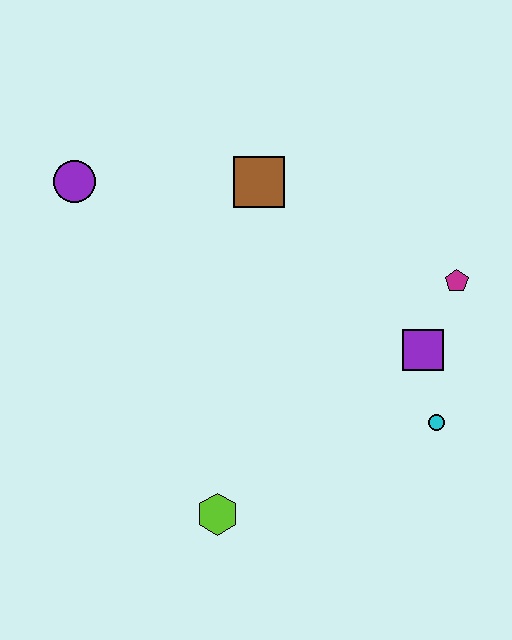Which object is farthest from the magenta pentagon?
The purple circle is farthest from the magenta pentagon.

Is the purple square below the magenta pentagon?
Yes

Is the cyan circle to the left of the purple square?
No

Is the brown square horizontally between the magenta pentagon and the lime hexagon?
Yes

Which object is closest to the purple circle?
The brown square is closest to the purple circle.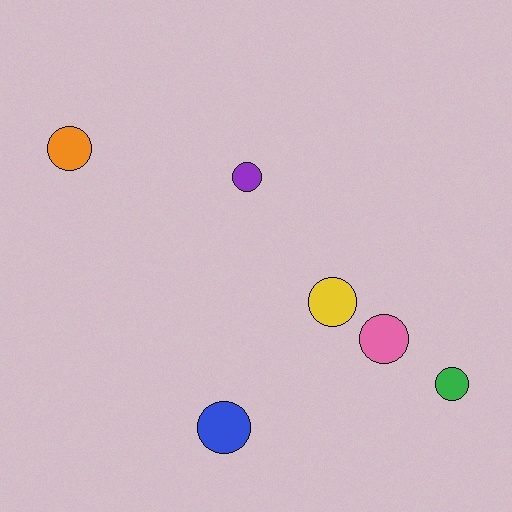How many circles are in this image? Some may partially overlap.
There are 6 circles.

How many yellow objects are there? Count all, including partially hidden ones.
There is 1 yellow object.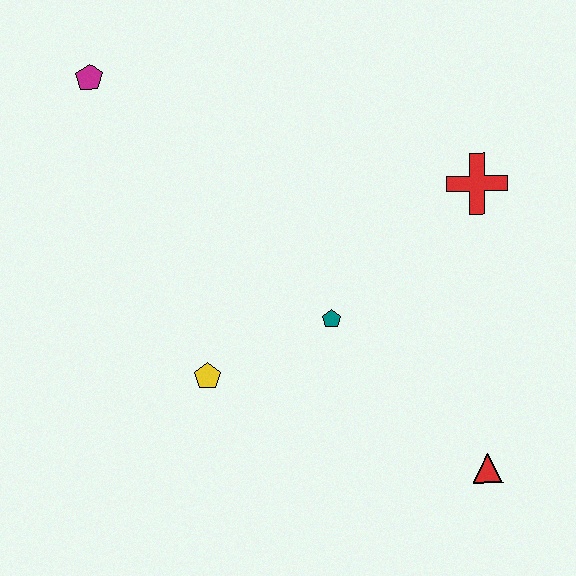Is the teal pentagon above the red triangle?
Yes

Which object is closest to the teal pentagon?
The yellow pentagon is closest to the teal pentagon.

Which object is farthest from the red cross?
The magenta pentagon is farthest from the red cross.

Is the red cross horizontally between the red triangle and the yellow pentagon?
Yes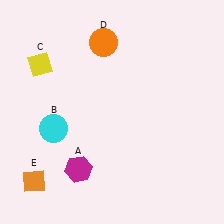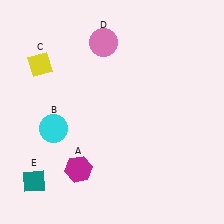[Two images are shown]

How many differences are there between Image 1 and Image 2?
There are 2 differences between the two images.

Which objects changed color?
D changed from orange to pink. E changed from orange to teal.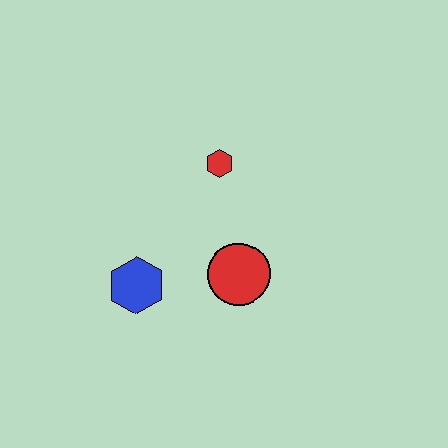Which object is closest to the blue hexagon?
The red circle is closest to the blue hexagon.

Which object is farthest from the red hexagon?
The blue hexagon is farthest from the red hexagon.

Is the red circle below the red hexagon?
Yes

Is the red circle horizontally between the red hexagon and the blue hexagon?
No